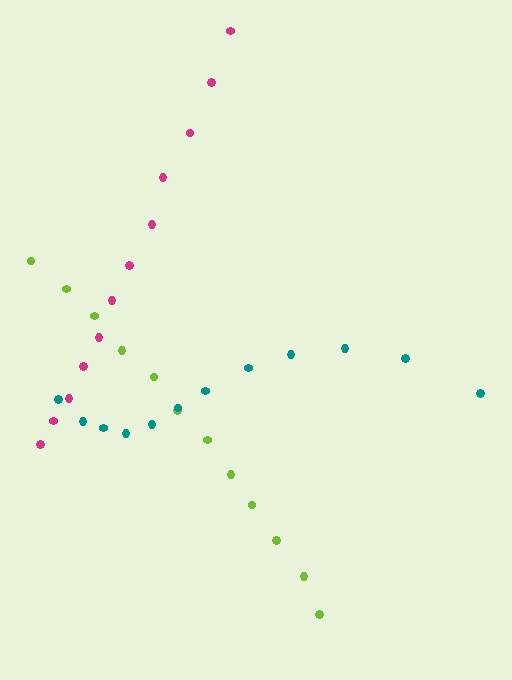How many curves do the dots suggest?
There are 3 distinct paths.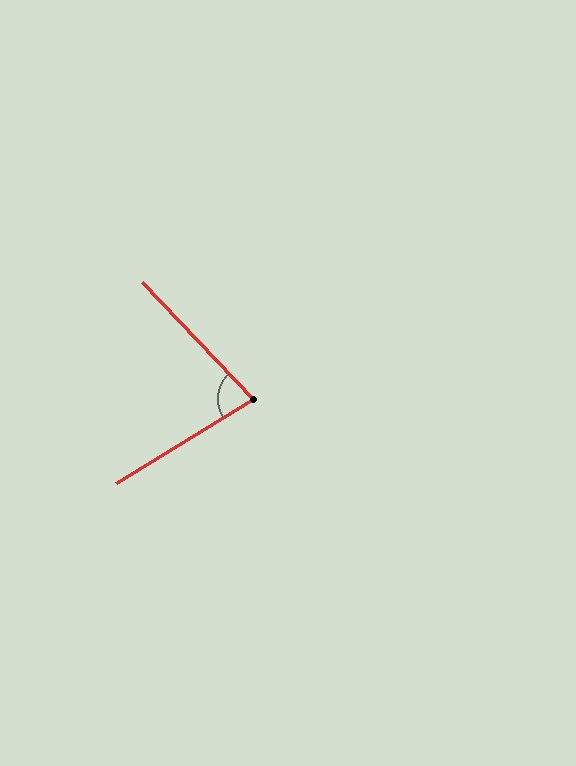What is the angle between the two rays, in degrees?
Approximately 78 degrees.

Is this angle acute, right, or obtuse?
It is acute.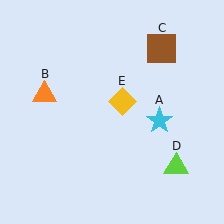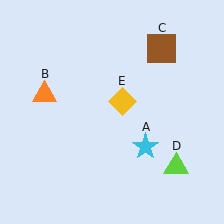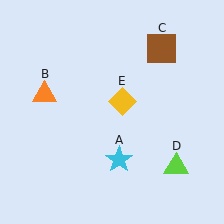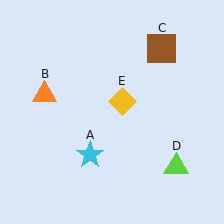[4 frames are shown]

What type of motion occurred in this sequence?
The cyan star (object A) rotated clockwise around the center of the scene.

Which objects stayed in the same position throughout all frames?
Orange triangle (object B) and brown square (object C) and lime triangle (object D) and yellow diamond (object E) remained stationary.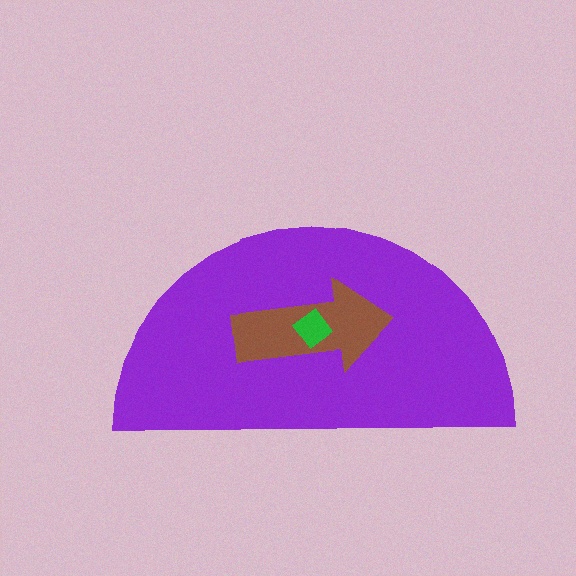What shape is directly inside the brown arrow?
The green diamond.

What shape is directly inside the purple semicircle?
The brown arrow.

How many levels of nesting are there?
3.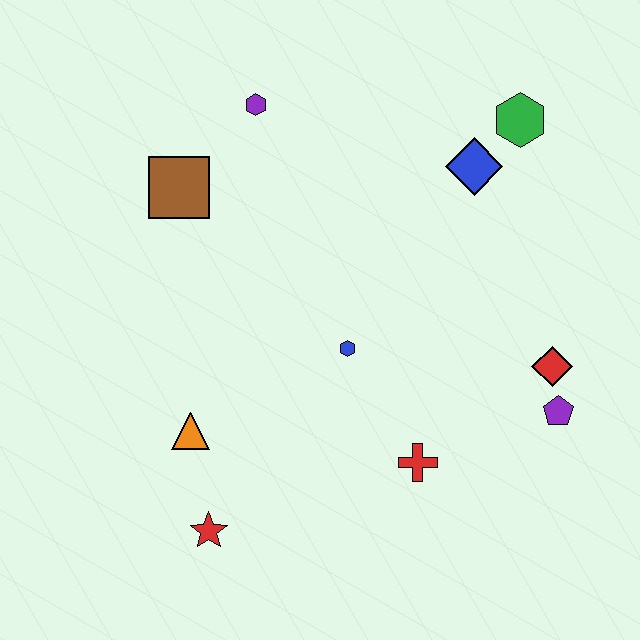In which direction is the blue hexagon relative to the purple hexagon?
The blue hexagon is below the purple hexagon.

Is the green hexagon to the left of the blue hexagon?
No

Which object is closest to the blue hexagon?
The red cross is closest to the blue hexagon.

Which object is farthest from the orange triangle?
The green hexagon is farthest from the orange triangle.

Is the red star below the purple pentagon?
Yes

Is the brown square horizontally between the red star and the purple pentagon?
No